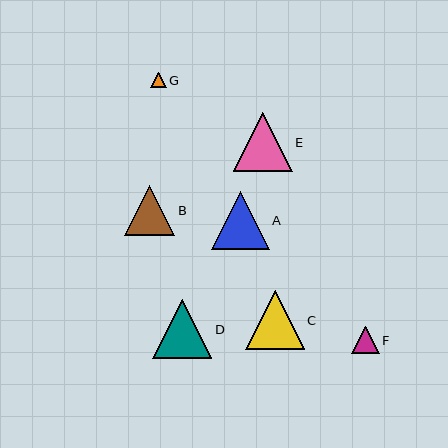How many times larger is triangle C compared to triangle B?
Triangle C is approximately 1.2 times the size of triangle B.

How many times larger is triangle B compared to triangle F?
Triangle B is approximately 1.8 times the size of triangle F.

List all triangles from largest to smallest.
From largest to smallest: D, E, C, A, B, F, G.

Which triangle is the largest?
Triangle D is the largest with a size of approximately 59 pixels.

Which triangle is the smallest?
Triangle G is the smallest with a size of approximately 16 pixels.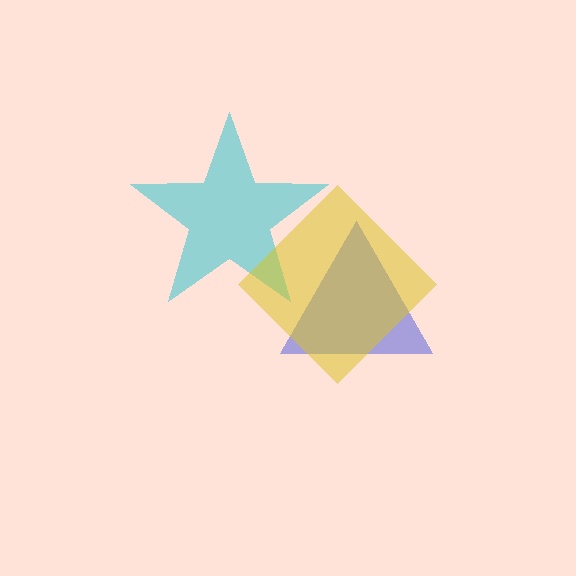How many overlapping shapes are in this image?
There are 3 overlapping shapes in the image.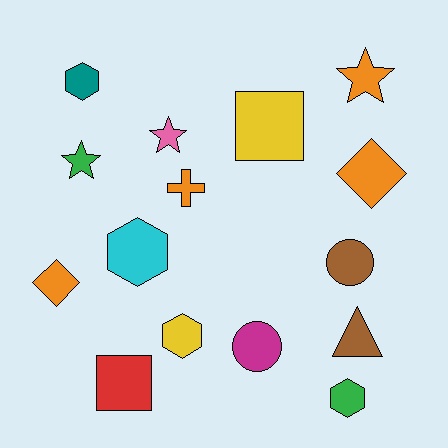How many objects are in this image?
There are 15 objects.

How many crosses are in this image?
There is 1 cross.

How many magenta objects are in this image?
There is 1 magenta object.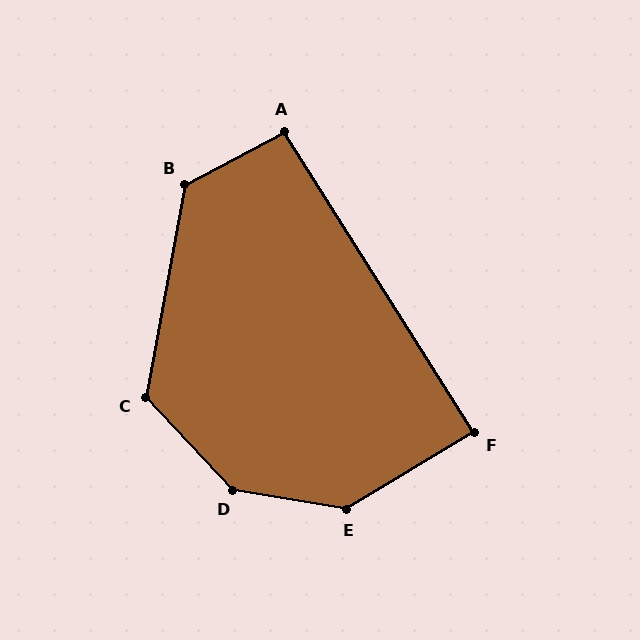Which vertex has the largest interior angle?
D, at approximately 143 degrees.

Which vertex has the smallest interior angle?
F, at approximately 89 degrees.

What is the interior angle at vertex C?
Approximately 126 degrees (obtuse).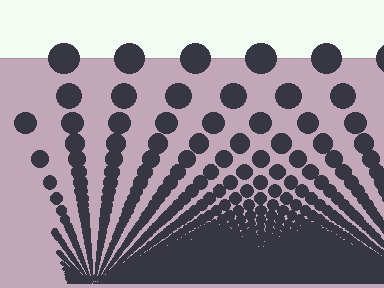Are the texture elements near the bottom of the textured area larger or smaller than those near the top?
Smaller. The gradient is inverted — elements near the bottom are smaller and denser.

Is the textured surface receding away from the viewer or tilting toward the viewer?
The surface appears to tilt toward the viewer. Texture elements get larger and sparser toward the top.